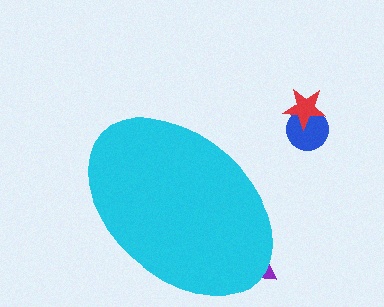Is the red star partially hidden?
No, the red star is fully visible.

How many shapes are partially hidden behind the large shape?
1 shape is partially hidden.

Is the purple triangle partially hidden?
Yes, the purple triangle is partially hidden behind the cyan ellipse.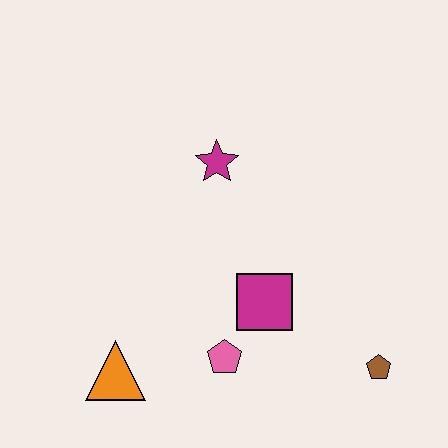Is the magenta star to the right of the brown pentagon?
No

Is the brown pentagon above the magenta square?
No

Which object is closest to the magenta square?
The pink pentagon is closest to the magenta square.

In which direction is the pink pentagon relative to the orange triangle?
The pink pentagon is to the right of the orange triangle.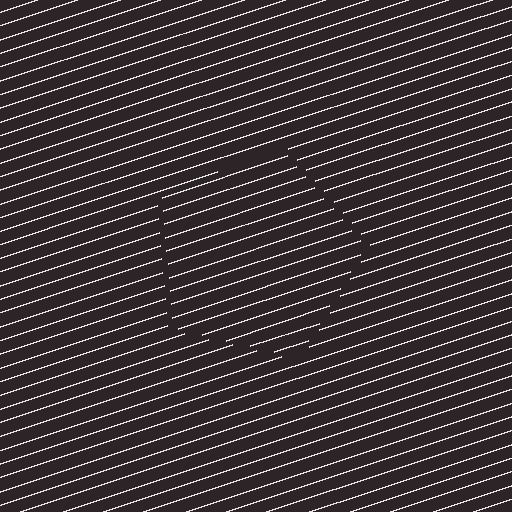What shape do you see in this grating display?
An illusory pentagon. The interior of the shape contains the same grating, shifted by half a period — the contour is defined by the phase discontinuity where line-ends from the inner and outer gratings abut.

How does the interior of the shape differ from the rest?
The interior of the shape contains the same grating, shifted by half a period — the contour is defined by the phase discontinuity where line-ends from the inner and outer gratings abut.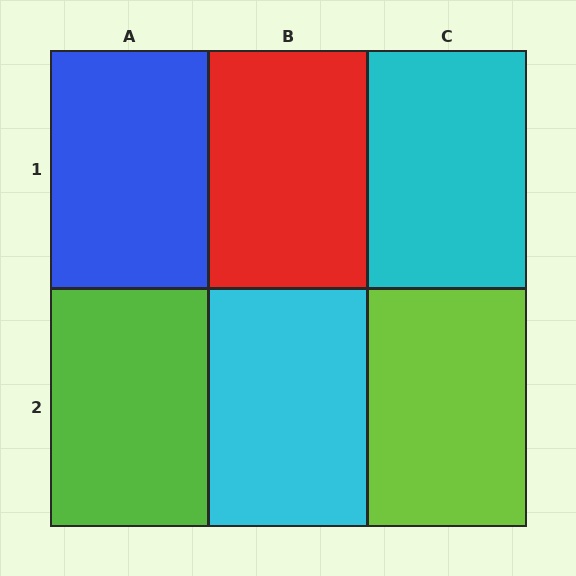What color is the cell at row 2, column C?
Lime.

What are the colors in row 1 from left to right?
Blue, red, cyan.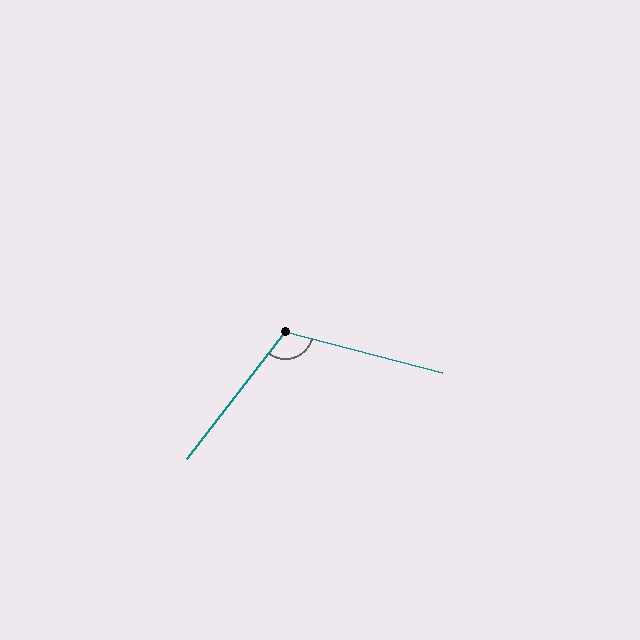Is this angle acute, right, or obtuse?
It is obtuse.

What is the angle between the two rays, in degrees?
Approximately 113 degrees.